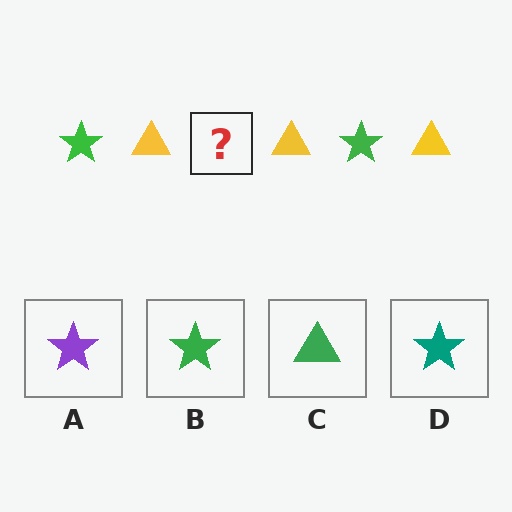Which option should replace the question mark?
Option B.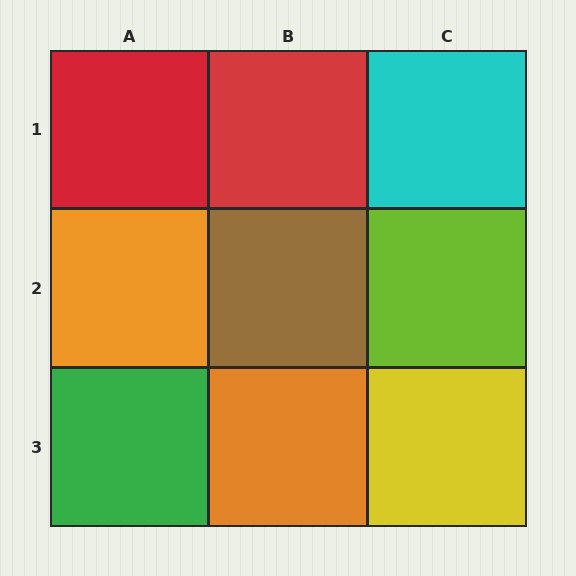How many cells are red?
2 cells are red.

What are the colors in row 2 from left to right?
Orange, brown, lime.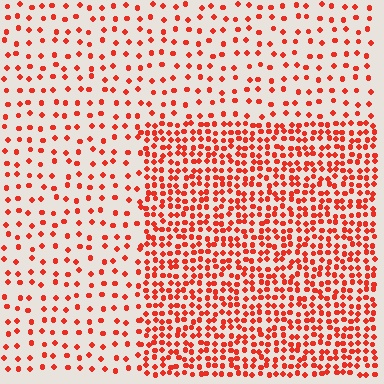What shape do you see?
I see a rectangle.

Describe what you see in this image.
The image contains small red elements arranged at two different densities. A rectangle-shaped region is visible where the elements are more densely packed than the surrounding area.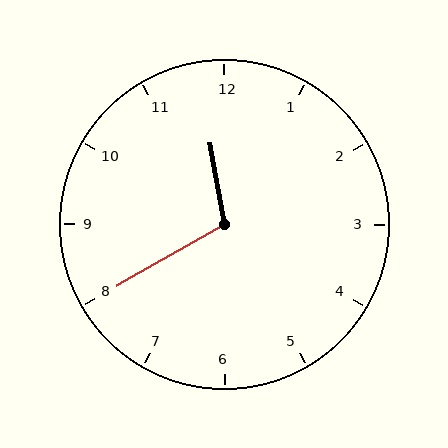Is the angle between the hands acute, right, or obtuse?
It is obtuse.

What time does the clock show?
11:40.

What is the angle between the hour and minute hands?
Approximately 110 degrees.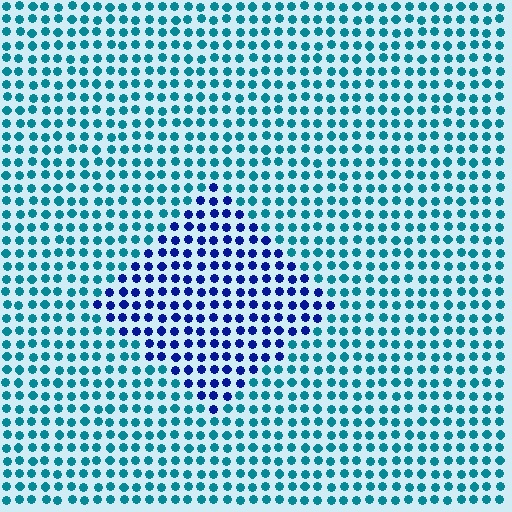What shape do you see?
I see a diamond.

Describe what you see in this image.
The image is filled with small teal elements in a uniform arrangement. A diamond-shaped region is visible where the elements are tinted to a slightly different hue, forming a subtle color boundary.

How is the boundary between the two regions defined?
The boundary is defined purely by a slight shift in hue (about 49 degrees). Spacing, size, and orientation are identical on both sides.